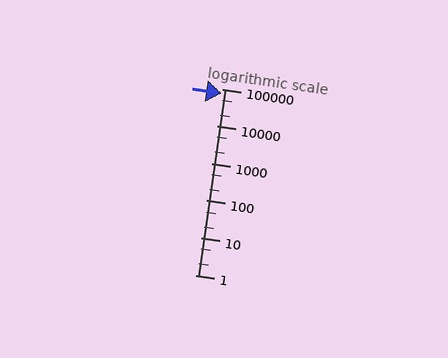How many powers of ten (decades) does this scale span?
The scale spans 5 decades, from 1 to 100000.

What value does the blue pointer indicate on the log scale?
The pointer indicates approximately 78000.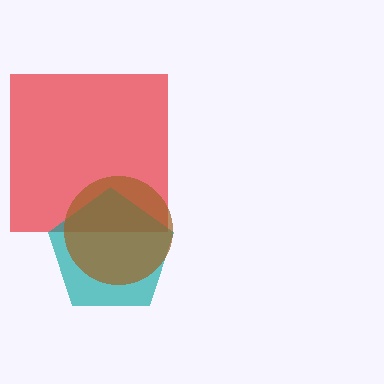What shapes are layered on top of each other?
The layered shapes are: a red square, a teal pentagon, a brown circle.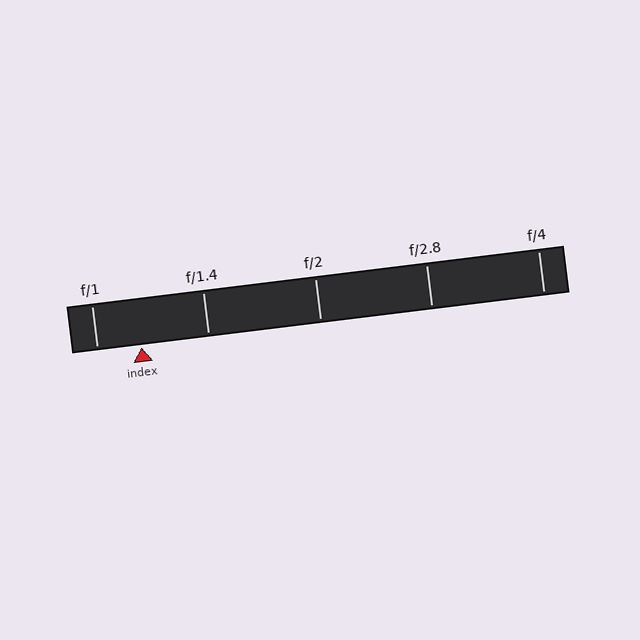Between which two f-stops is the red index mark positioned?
The index mark is between f/1 and f/1.4.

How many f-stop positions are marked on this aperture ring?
There are 5 f-stop positions marked.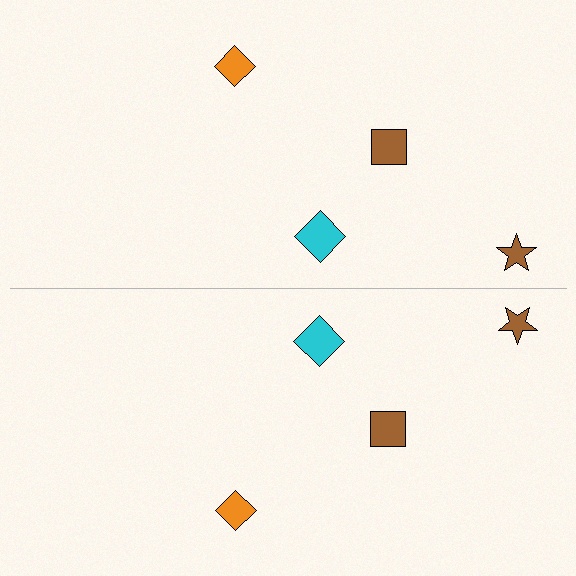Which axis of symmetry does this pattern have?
The pattern has a horizontal axis of symmetry running through the center of the image.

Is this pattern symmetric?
Yes, this pattern has bilateral (reflection) symmetry.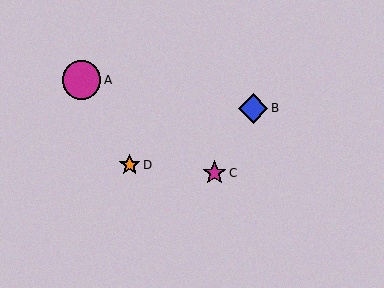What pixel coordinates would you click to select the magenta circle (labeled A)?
Click at (82, 80) to select the magenta circle A.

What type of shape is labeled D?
Shape D is an orange star.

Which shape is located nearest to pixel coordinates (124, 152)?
The orange star (labeled D) at (130, 165) is nearest to that location.